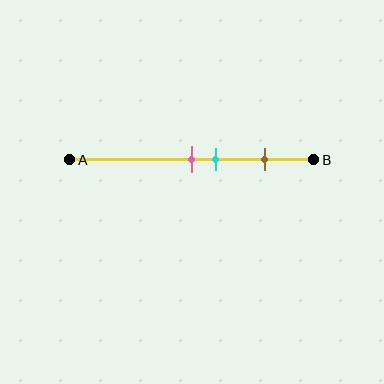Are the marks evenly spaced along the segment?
No, the marks are not evenly spaced.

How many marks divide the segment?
There are 3 marks dividing the segment.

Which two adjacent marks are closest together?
The pink and cyan marks are the closest adjacent pair.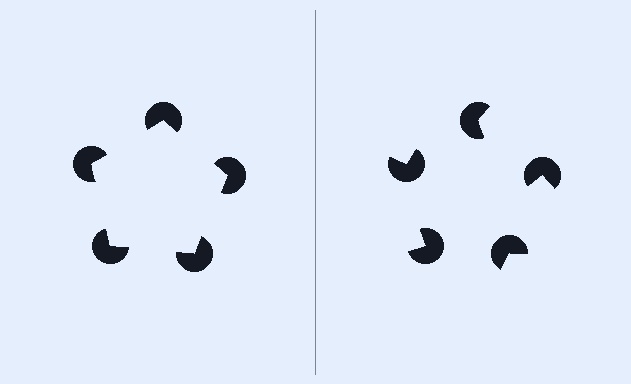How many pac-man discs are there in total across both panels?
10 — 5 on each side.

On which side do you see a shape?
An illusory pentagon appears on the left side. On the right side the wedge cuts are rotated, so no coherent shape forms.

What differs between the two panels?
The pac-man discs are positioned identically on both sides; only the wedge orientations differ. On the left they align to a pentagon; on the right they are misaligned.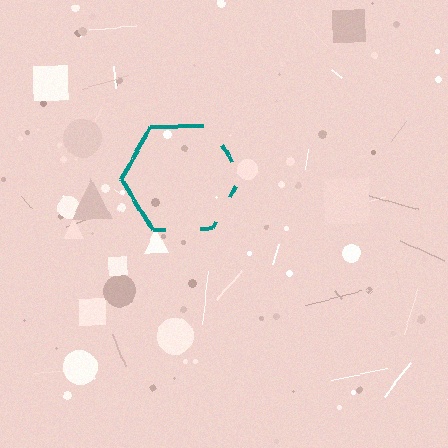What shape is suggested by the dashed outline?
The dashed outline suggests a hexagon.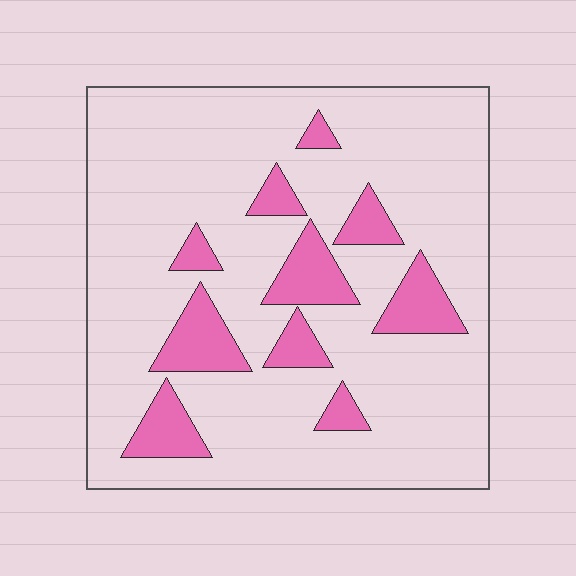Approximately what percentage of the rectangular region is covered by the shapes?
Approximately 15%.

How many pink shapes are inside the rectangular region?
10.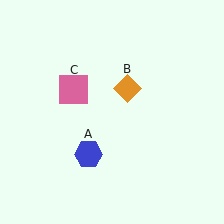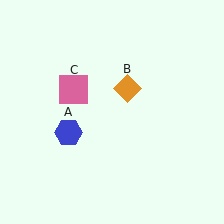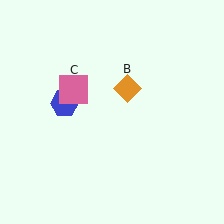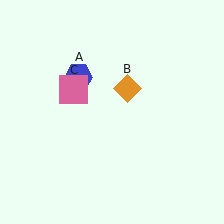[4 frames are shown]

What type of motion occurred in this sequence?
The blue hexagon (object A) rotated clockwise around the center of the scene.